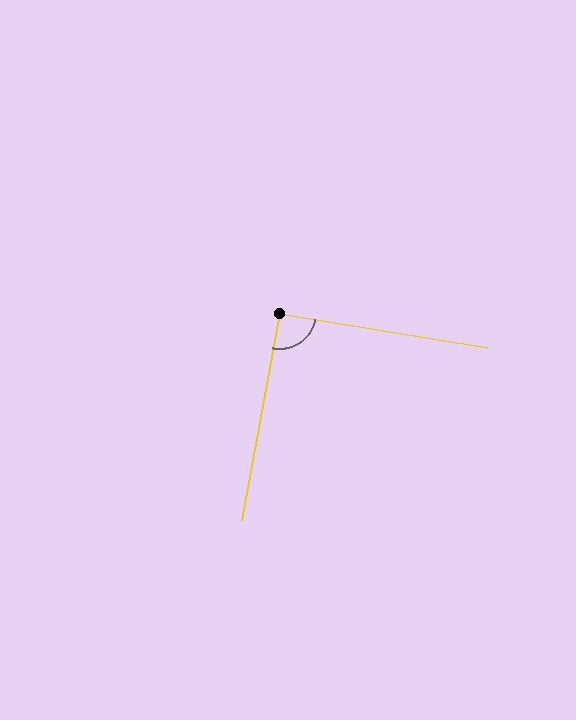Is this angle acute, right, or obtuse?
It is approximately a right angle.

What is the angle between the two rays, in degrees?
Approximately 91 degrees.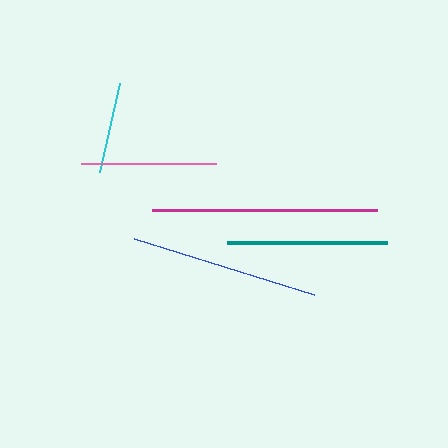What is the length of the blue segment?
The blue segment is approximately 188 pixels long.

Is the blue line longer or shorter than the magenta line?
The magenta line is longer than the blue line.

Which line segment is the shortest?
The cyan line is the shortest at approximately 92 pixels.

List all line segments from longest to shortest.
From longest to shortest: magenta, blue, teal, pink, cyan.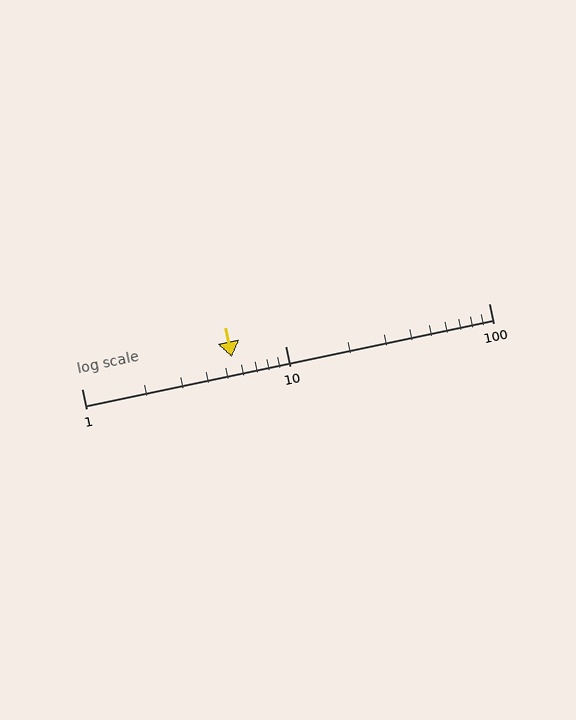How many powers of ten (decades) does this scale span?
The scale spans 2 decades, from 1 to 100.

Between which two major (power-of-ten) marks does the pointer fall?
The pointer is between 1 and 10.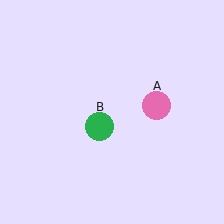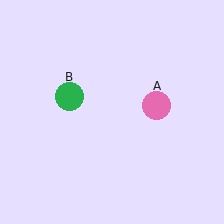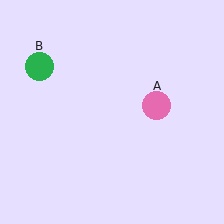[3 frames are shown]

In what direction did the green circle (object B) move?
The green circle (object B) moved up and to the left.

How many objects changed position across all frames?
1 object changed position: green circle (object B).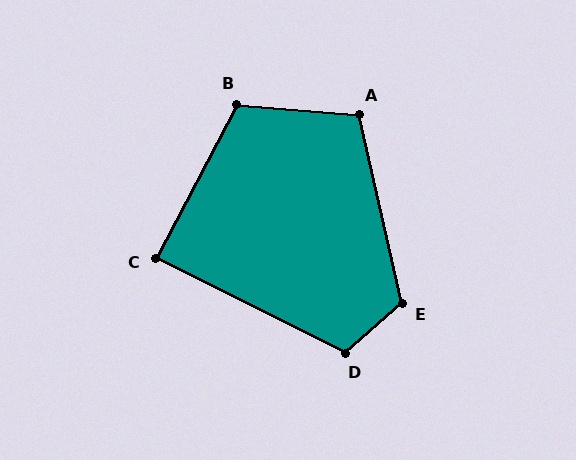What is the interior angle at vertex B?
Approximately 113 degrees (obtuse).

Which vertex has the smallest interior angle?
C, at approximately 89 degrees.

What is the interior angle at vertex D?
Approximately 112 degrees (obtuse).